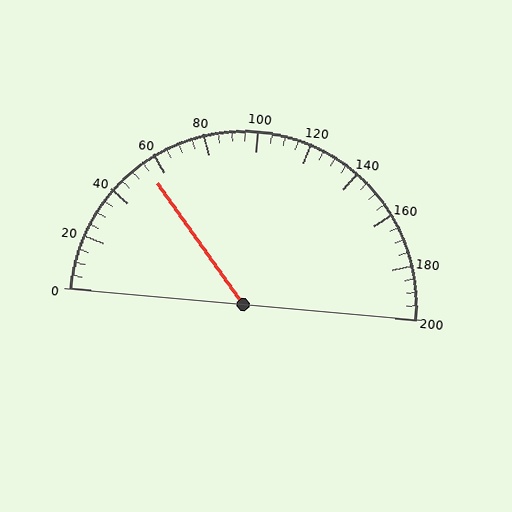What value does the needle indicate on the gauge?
The needle indicates approximately 55.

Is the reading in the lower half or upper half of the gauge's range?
The reading is in the lower half of the range (0 to 200).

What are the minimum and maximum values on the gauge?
The gauge ranges from 0 to 200.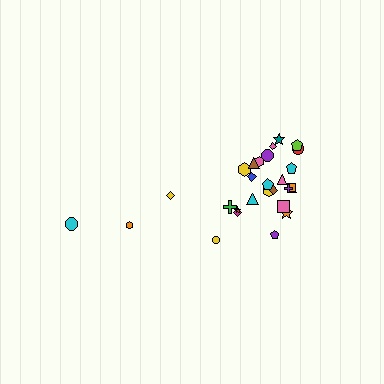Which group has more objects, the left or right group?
The right group.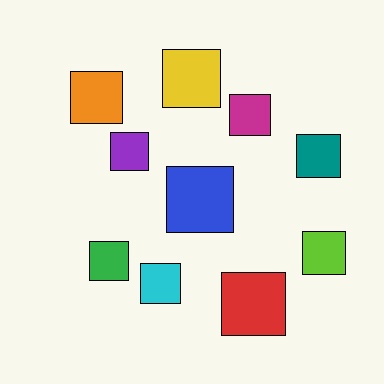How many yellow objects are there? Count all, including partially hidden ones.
There is 1 yellow object.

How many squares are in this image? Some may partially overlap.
There are 10 squares.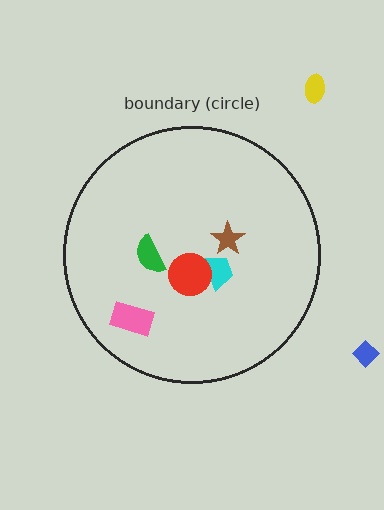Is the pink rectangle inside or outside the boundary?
Inside.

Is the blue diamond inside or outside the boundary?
Outside.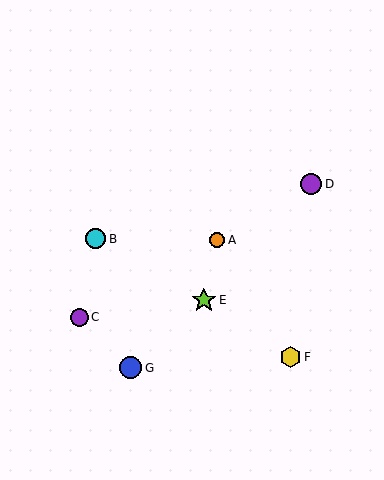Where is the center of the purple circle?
The center of the purple circle is at (311, 184).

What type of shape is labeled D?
Shape D is a purple circle.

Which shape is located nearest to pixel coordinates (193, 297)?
The lime star (labeled E) at (204, 300) is nearest to that location.